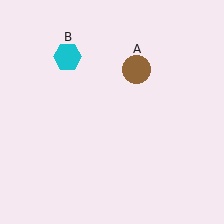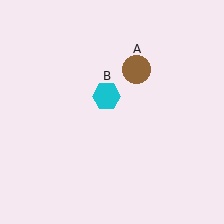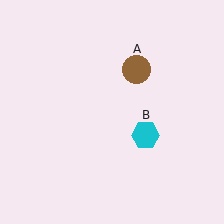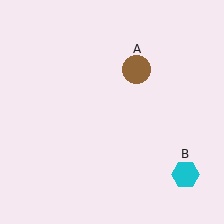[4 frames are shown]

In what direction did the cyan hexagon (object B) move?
The cyan hexagon (object B) moved down and to the right.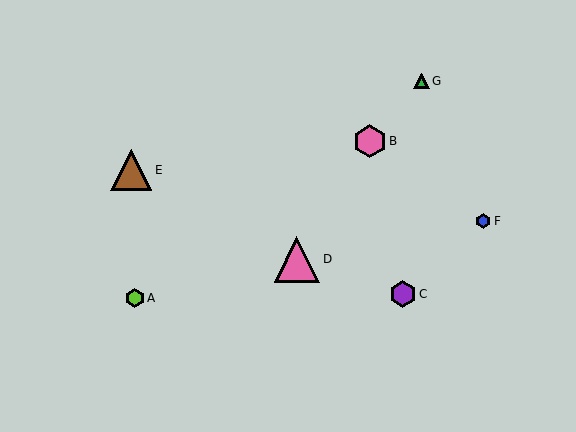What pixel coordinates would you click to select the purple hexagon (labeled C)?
Click at (403, 294) to select the purple hexagon C.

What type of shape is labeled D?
Shape D is a pink triangle.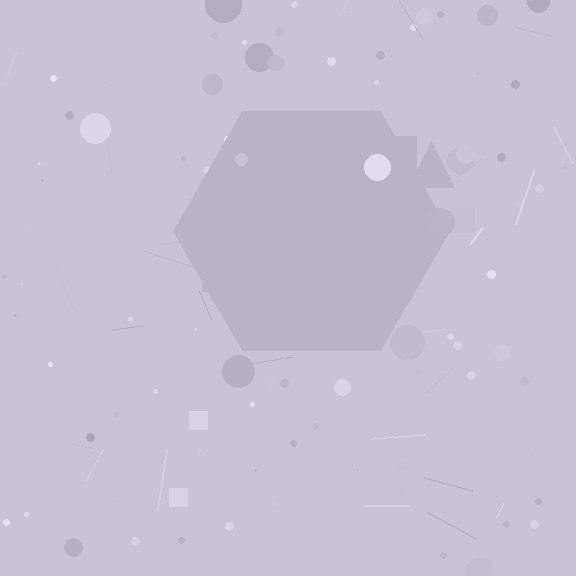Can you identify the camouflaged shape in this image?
The camouflaged shape is a hexagon.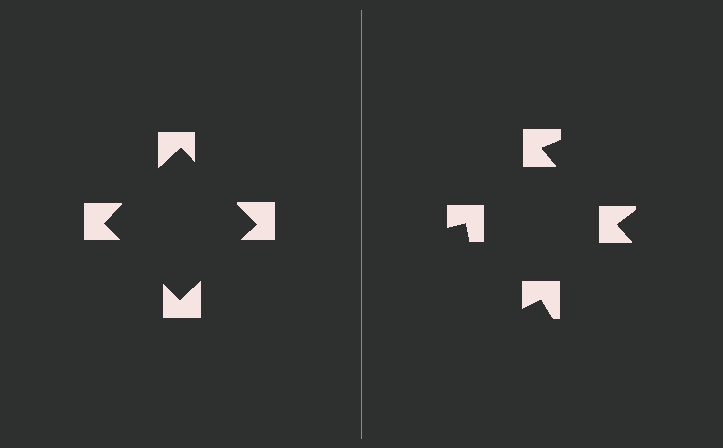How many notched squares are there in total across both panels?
8 — 4 on each side.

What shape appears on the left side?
An illusory square.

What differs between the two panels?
The notched squares are positioned identically on both sides; only the wedge orientations differ. On the left they align to a square; on the right they are misaligned.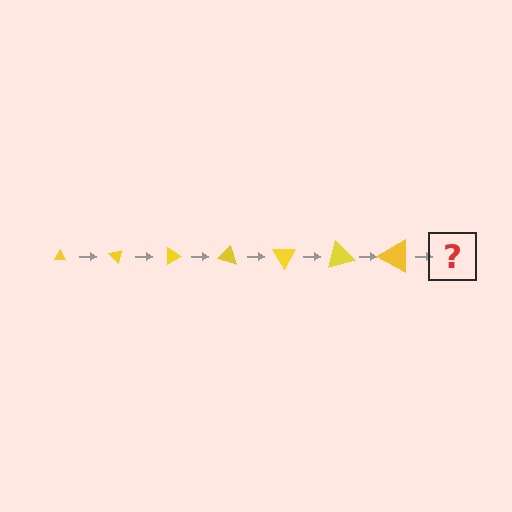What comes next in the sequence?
The next element should be a triangle, larger than the previous one and rotated 315 degrees from the start.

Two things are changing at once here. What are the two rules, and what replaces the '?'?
The two rules are that the triangle grows larger each step and it rotates 45 degrees each step. The '?' should be a triangle, larger than the previous one and rotated 315 degrees from the start.